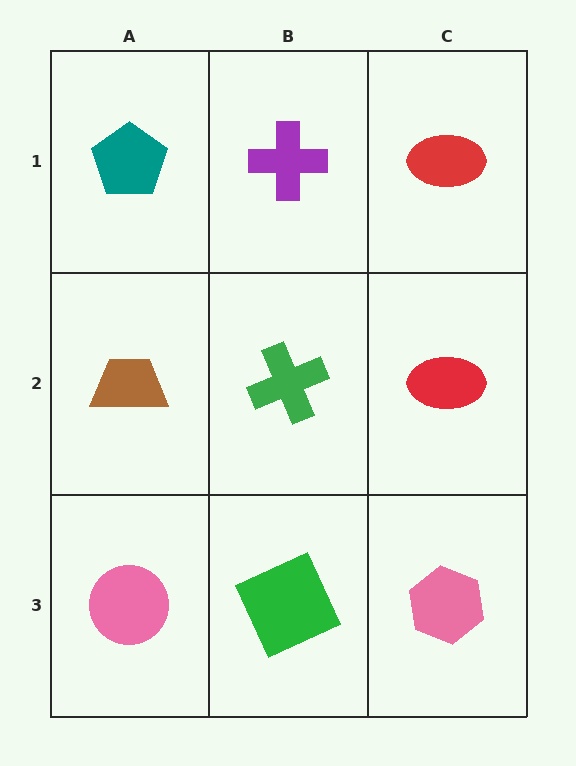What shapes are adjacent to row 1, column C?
A red ellipse (row 2, column C), a purple cross (row 1, column B).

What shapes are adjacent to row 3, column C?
A red ellipse (row 2, column C), a green square (row 3, column B).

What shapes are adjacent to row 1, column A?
A brown trapezoid (row 2, column A), a purple cross (row 1, column B).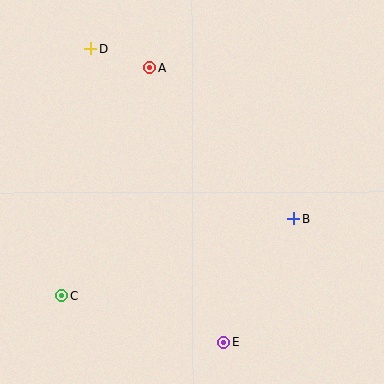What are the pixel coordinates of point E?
Point E is at (224, 342).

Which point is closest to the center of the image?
Point B at (294, 218) is closest to the center.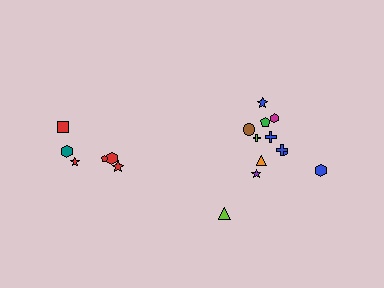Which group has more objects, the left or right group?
The right group.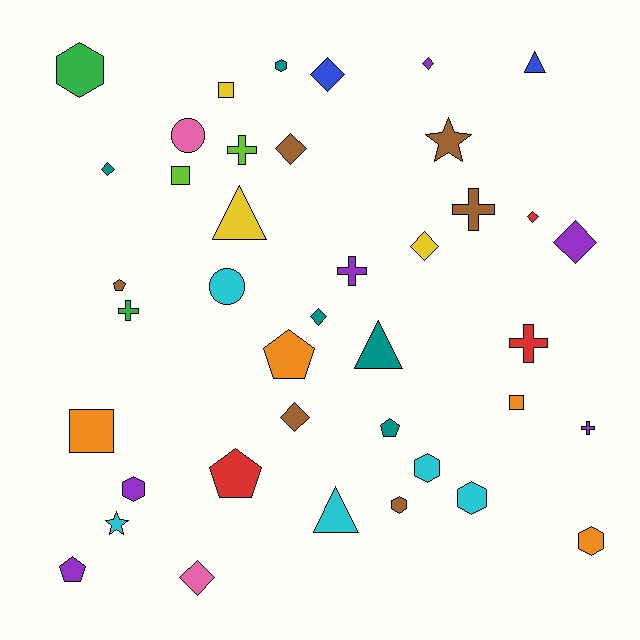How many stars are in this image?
There are 2 stars.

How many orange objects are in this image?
There are 4 orange objects.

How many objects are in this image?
There are 40 objects.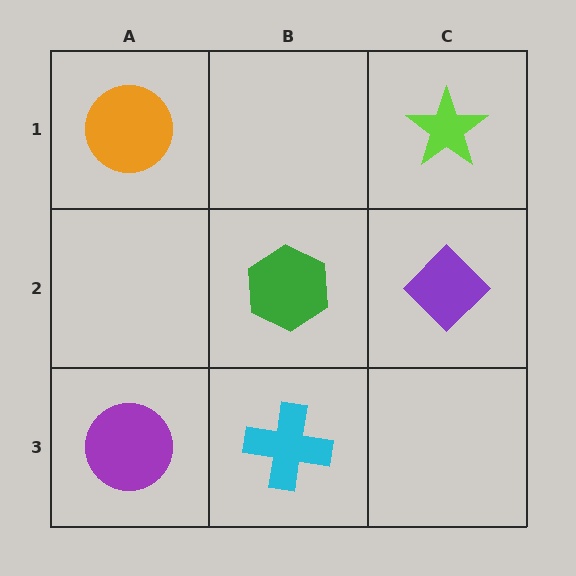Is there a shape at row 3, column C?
No, that cell is empty.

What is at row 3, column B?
A cyan cross.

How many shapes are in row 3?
2 shapes.